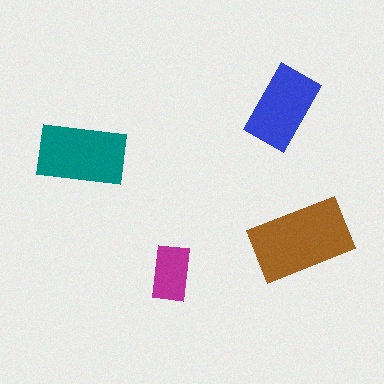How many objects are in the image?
There are 4 objects in the image.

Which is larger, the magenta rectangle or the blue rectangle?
The blue one.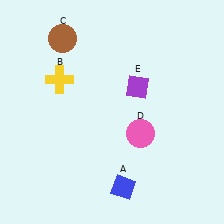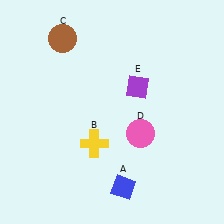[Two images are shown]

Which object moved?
The yellow cross (B) moved down.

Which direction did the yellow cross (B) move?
The yellow cross (B) moved down.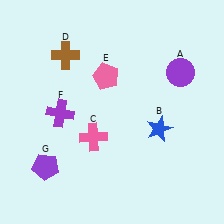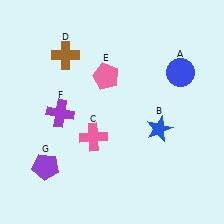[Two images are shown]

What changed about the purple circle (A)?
In Image 1, A is purple. In Image 2, it changed to blue.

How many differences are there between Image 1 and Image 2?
There is 1 difference between the two images.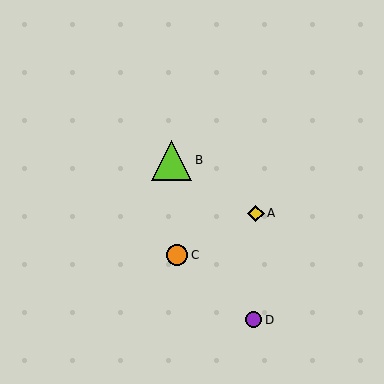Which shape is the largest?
The lime triangle (labeled B) is the largest.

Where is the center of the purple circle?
The center of the purple circle is at (253, 320).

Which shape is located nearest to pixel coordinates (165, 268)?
The orange circle (labeled C) at (177, 255) is nearest to that location.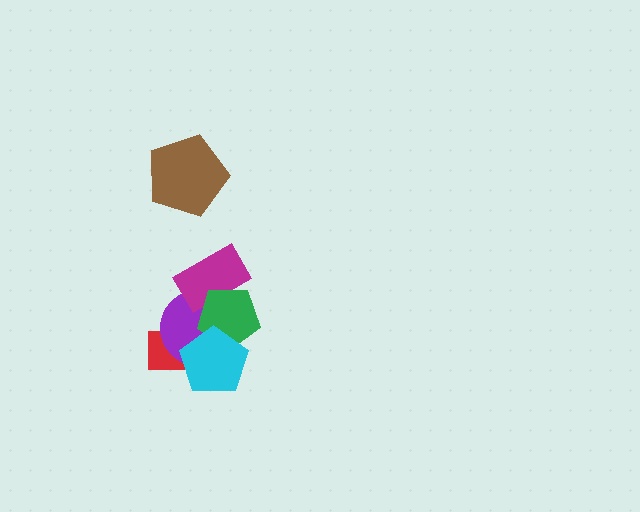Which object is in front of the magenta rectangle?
The green pentagon is in front of the magenta rectangle.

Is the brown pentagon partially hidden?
No, no other shape covers it.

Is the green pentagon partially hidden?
Yes, it is partially covered by another shape.